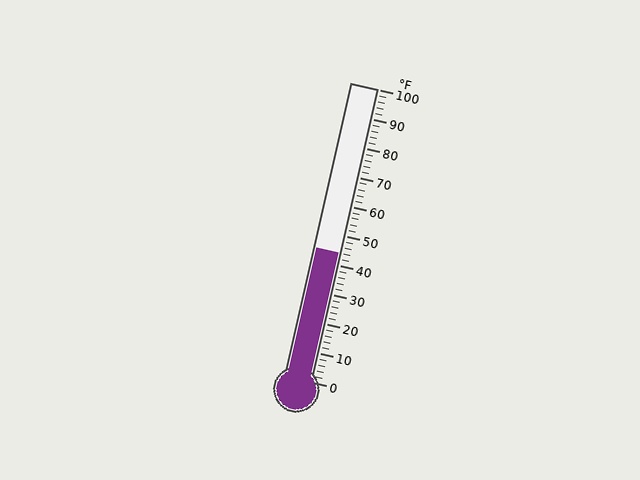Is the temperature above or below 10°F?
The temperature is above 10°F.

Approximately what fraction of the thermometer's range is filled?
The thermometer is filled to approximately 45% of its range.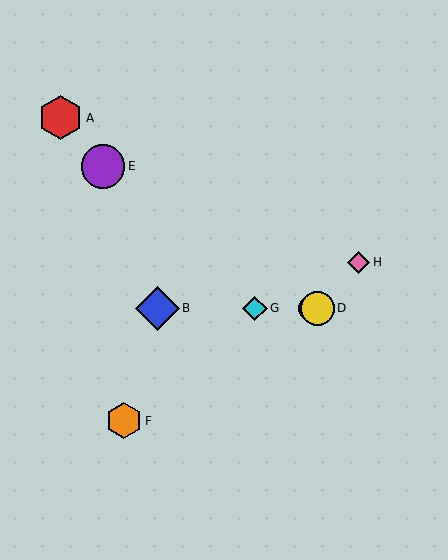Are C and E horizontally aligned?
No, C is at y≈308 and E is at y≈166.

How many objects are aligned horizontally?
4 objects (B, C, D, G) are aligned horizontally.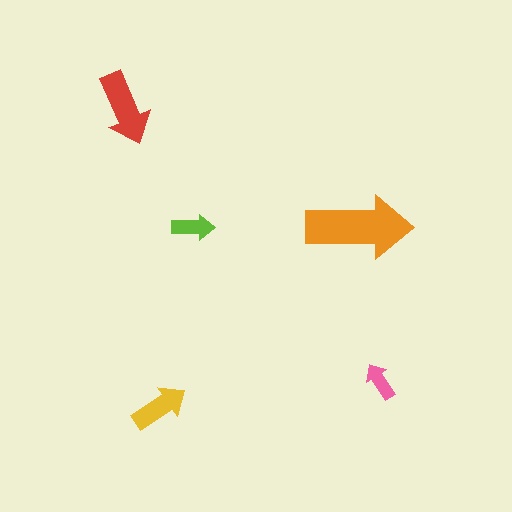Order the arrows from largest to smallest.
the orange one, the red one, the yellow one, the lime one, the pink one.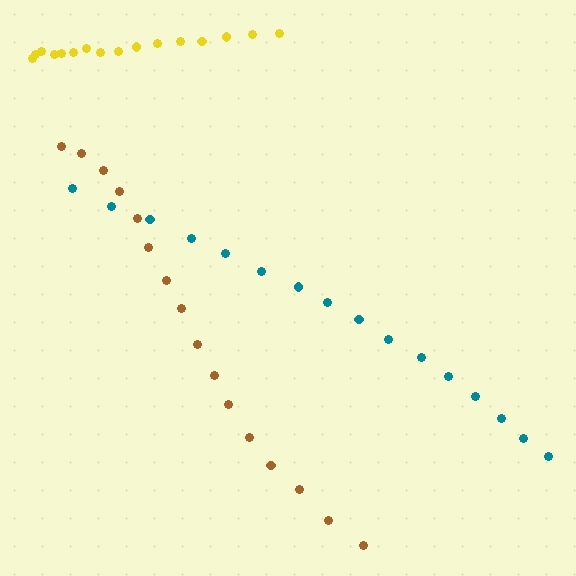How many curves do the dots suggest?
There are 3 distinct paths.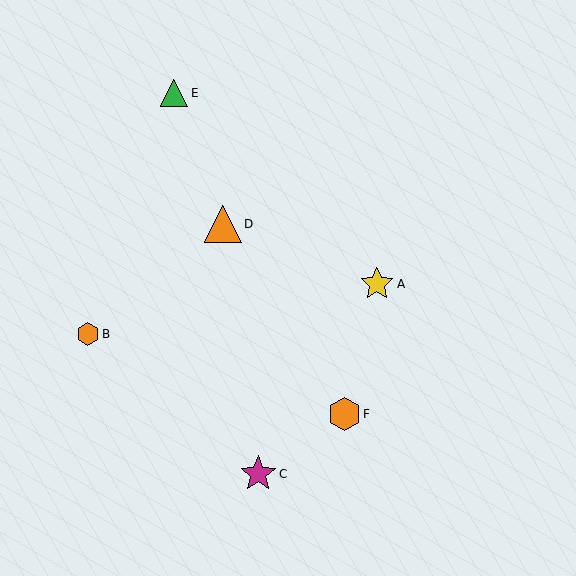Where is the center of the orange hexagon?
The center of the orange hexagon is at (344, 414).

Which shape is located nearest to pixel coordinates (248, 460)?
The magenta star (labeled C) at (258, 474) is nearest to that location.